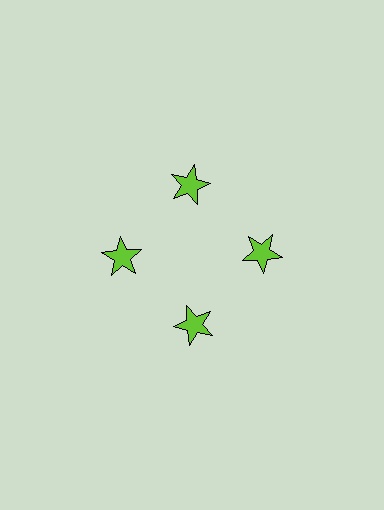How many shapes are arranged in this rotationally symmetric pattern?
There are 4 shapes, arranged in 4 groups of 1.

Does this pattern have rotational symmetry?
Yes, this pattern has 4-fold rotational symmetry. It looks the same after rotating 90 degrees around the center.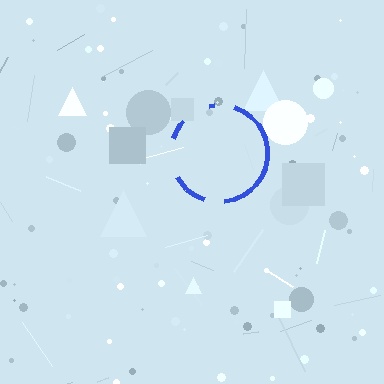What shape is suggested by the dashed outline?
The dashed outline suggests a circle.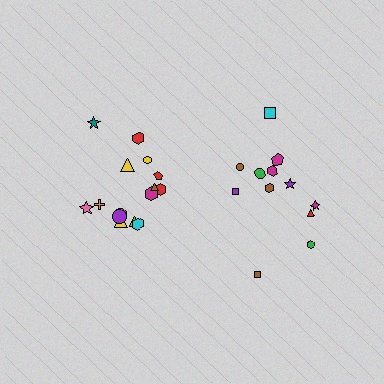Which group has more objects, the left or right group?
The left group.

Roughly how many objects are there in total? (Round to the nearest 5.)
Roughly 25 objects in total.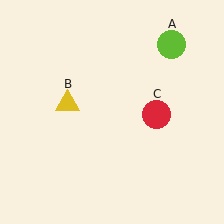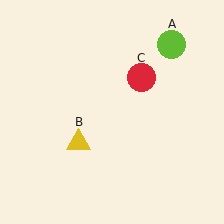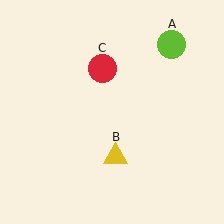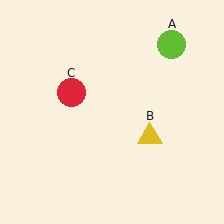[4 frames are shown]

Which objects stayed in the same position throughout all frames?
Lime circle (object A) remained stationary.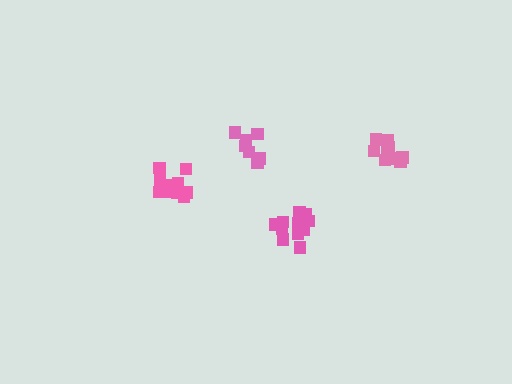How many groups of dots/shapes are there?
There are 4 groups.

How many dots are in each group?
Group 1: 12 dots, Group 2: 8 dots, Group 3: 14 dots, Group 4: 9 dots (43 total).